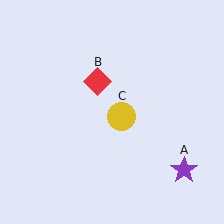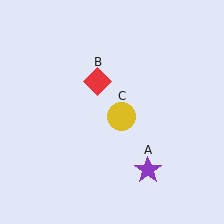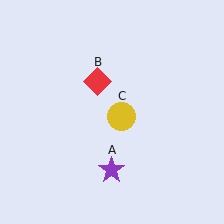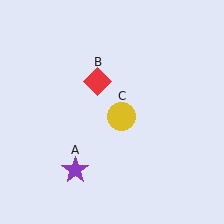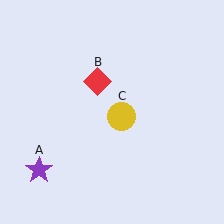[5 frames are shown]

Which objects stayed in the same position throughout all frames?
Red diamond (object B) and yellow circle (object C) remained stationary.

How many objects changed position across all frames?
1 object changed position: purple star (object A).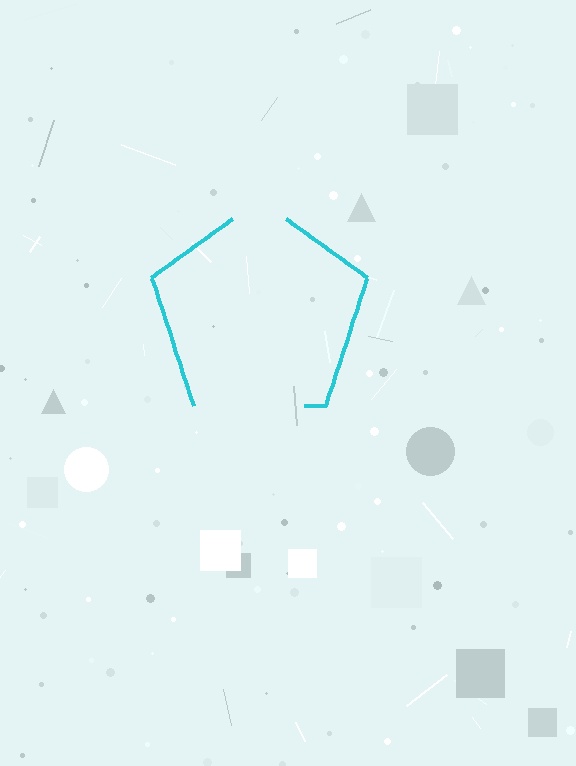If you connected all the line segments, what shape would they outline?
They would outline a pentagon.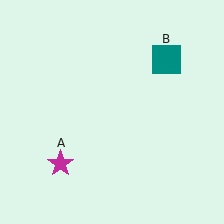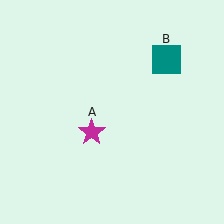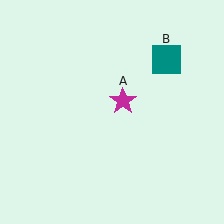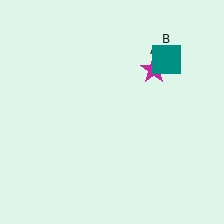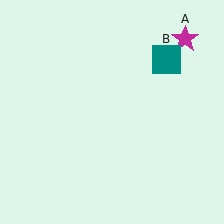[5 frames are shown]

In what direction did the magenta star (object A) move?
The magenta star (object A) moved up and to the right.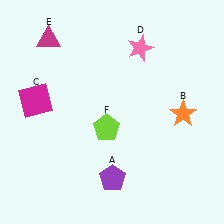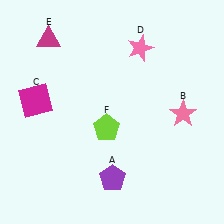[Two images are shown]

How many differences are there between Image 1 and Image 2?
There is 1 difference between the two images.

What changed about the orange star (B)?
In Image 1, B is orange. In Image 2, it changed to pink.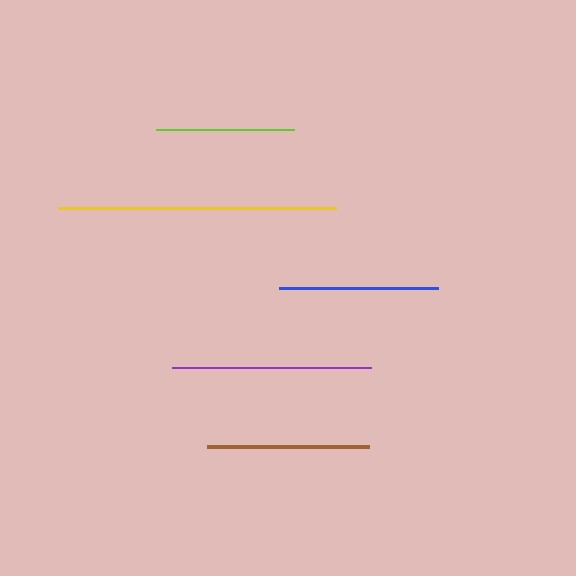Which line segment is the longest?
The yellow line is the longest at approximately 278 pixels.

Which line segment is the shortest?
The lime line is the shortest at approximately 137 pixels.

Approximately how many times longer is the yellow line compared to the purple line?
The yellow line is approximately 1.4 times the length of the purple line.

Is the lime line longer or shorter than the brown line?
The brown line is longer than the lime line.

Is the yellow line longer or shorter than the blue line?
The yellow line is longer than the blue line.